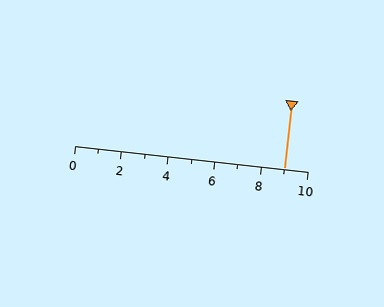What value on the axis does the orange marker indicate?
The marker indicates approximately 9.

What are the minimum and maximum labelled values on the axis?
The axis runs from 0 to 10.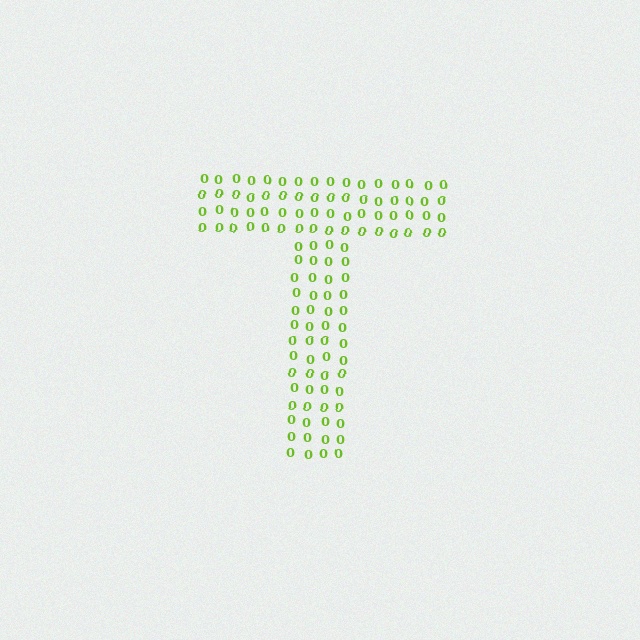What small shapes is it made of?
It is made of small digit 0's.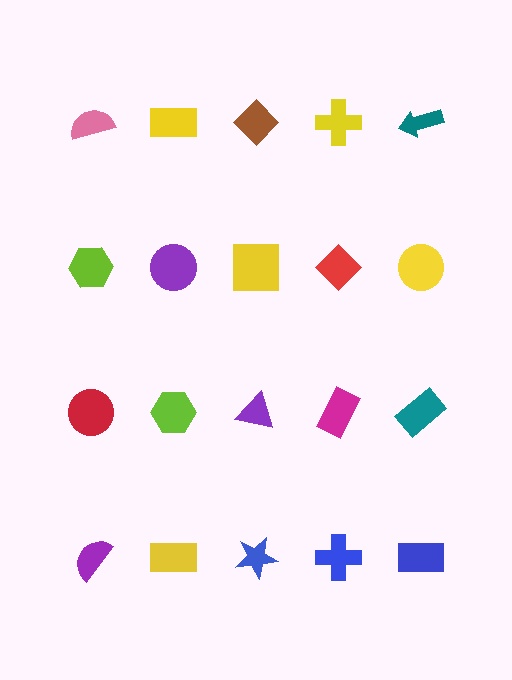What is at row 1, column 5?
A teal arrow.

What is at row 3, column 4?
A magenta rectangle.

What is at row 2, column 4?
A red diamond.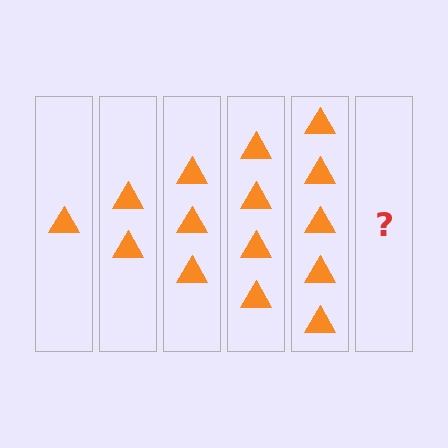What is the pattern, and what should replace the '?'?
The pattern is that each step adds one more triangle. The '?' should be 6 triangles.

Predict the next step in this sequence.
The next step is 6 triangles.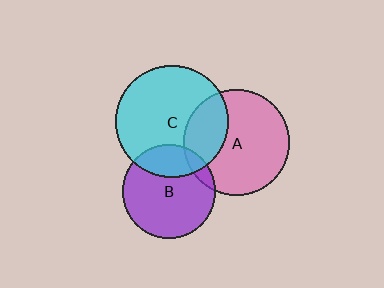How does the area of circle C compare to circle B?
Approximately 1.4 times.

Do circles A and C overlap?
Yes.